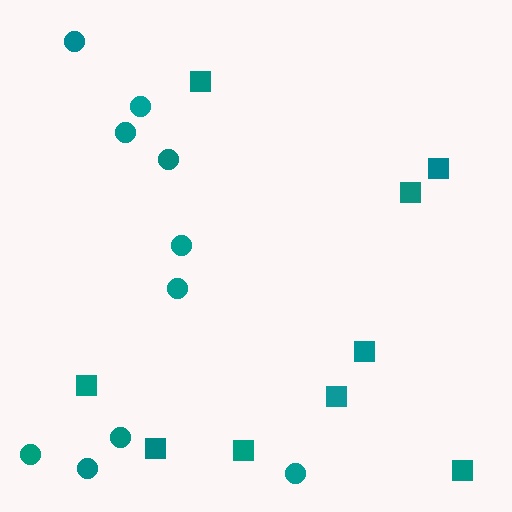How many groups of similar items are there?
There are 2 groups: one group of circles (10) and one group of squares (9).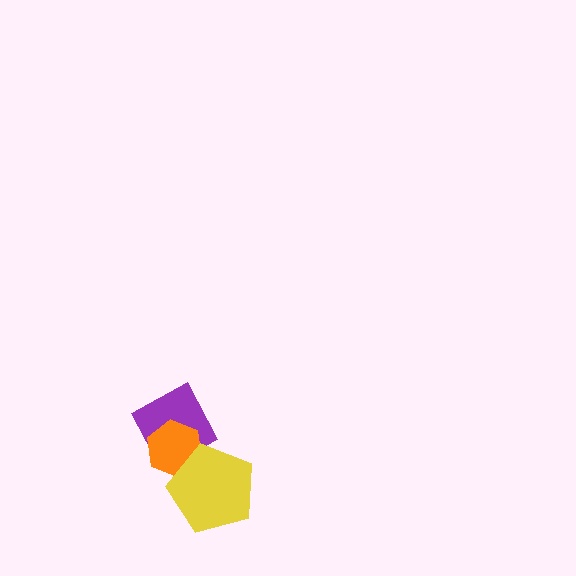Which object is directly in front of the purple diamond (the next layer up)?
The orange hexagon is directly in front of the purple diamond.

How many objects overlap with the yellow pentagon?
2 objects overlap with the yellow pentagon.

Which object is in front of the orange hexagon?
The yellow pentagon is in front of the orange hexagon.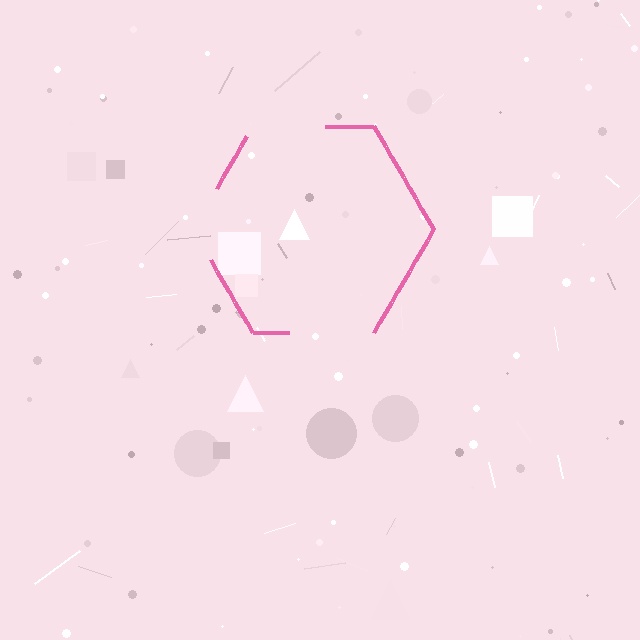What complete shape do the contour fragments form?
The contour fragments form a hexagon.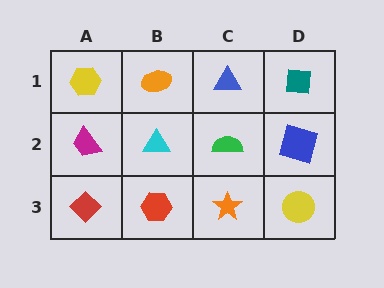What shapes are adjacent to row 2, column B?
An orange ellipse (row 1, column B), a red hexagon (row 3, column B), a magenta trapezoid (row 2, column A), a green semicircle (row 2, column C).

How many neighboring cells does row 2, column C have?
4.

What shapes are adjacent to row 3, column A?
A magenta trapezoid (row 2, column A), a red hexagon (row 3, column B).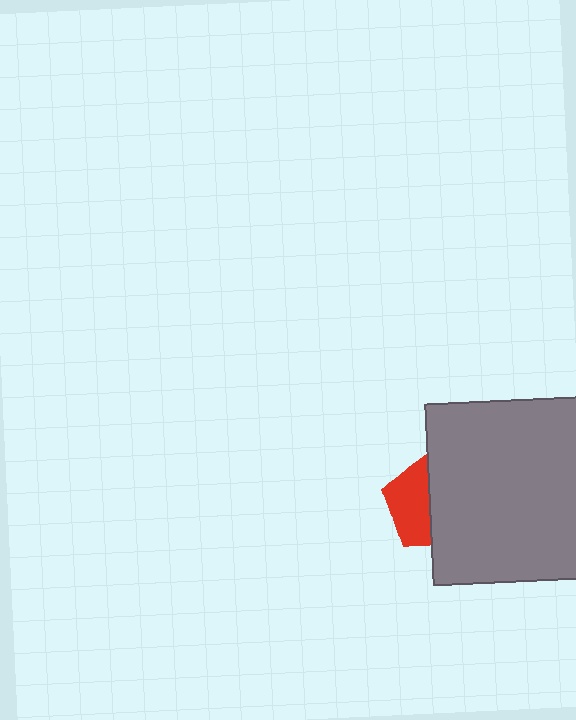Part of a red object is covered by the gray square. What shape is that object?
It is a pentagon.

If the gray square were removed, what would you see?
You would see the complete red pentagon.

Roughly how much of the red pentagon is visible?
A small part of it is visible (roughly 45%).